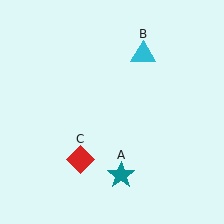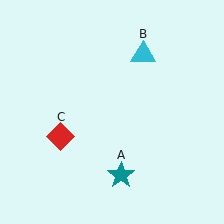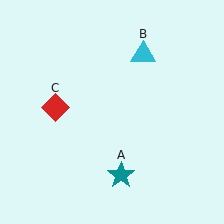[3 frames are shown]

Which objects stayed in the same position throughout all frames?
Teal star (object A) and cyan triangle (object B) remained stationary.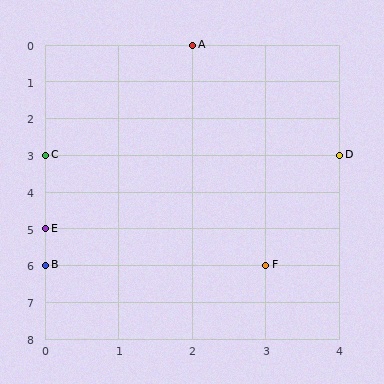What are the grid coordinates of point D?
Point D is at grid coordinates (4, 3).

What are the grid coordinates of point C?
Point C is at grid coordinates (0, 3).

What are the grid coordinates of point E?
Point E is at grid coordinates (0, 5).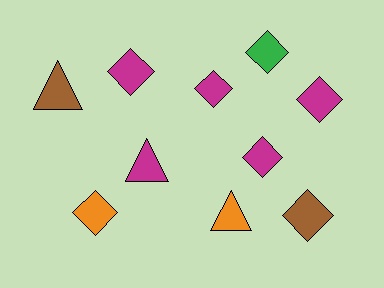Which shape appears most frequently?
Diamond, with 7 objects.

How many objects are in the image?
There are 10 objects.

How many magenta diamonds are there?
There are 4 magenta diamonds.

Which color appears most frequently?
Magenta, with 5 objects.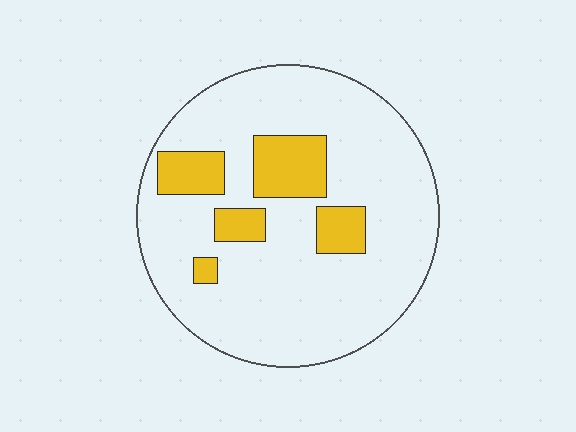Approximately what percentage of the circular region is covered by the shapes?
Approximately 15%.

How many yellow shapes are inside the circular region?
5.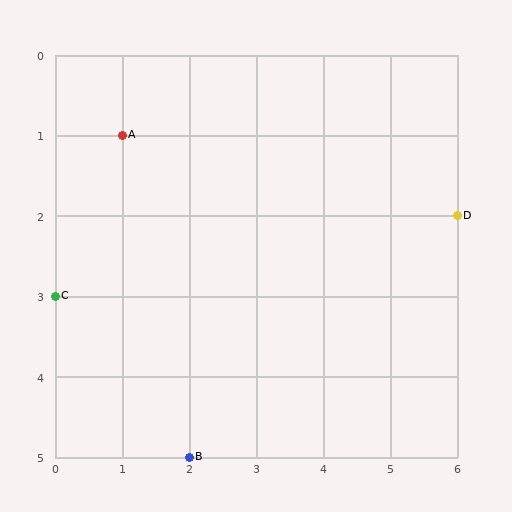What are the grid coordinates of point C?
Point C is at grid coordinates (0, 3).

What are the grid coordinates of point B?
Point B is at grid coordinates (2, 5).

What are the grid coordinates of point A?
Point A is at grid coordinates (1, 1).